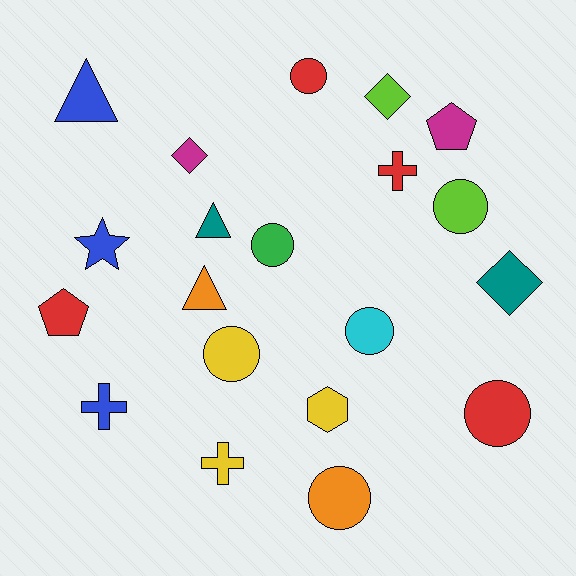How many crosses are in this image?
There are 3 crosses.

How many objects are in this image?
There are 20 objects.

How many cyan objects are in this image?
There is 1 cyan object.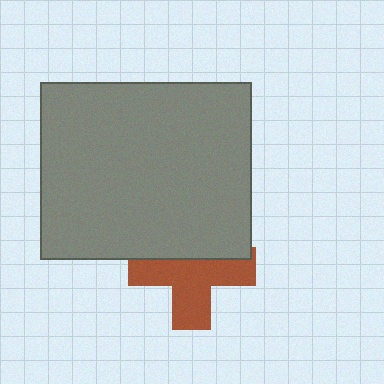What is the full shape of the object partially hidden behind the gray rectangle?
The partially hidden object is a brown cross.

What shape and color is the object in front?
The object in front is a gray rectangle.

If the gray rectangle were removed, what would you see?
You would see the complete brown cross.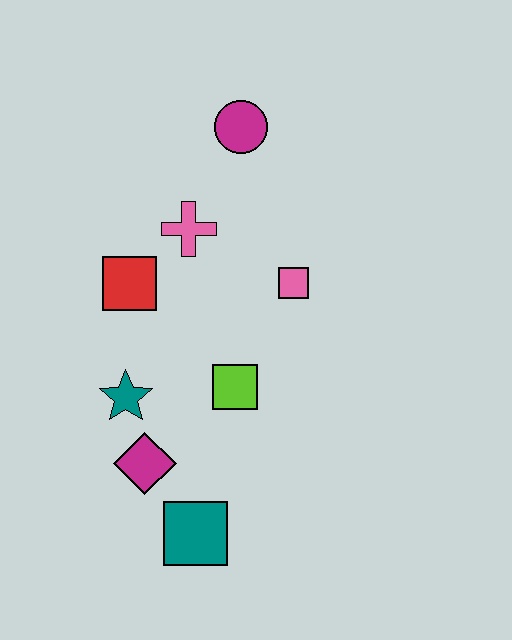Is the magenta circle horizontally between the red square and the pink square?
Yes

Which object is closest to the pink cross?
The red square is closest to the pink cross.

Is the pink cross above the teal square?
Yes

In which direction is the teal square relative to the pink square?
The teal square is below the pink square.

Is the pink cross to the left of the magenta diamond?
No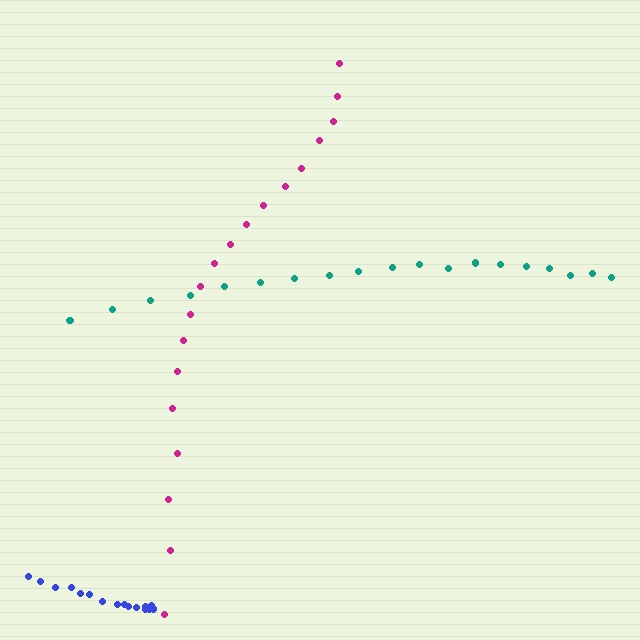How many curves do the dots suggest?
There are 3 distinct paths.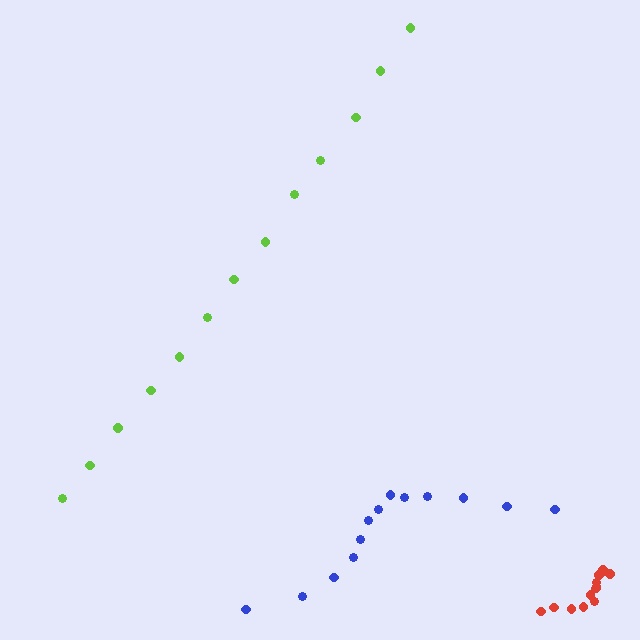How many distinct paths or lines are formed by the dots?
There are 3 distinct paths.